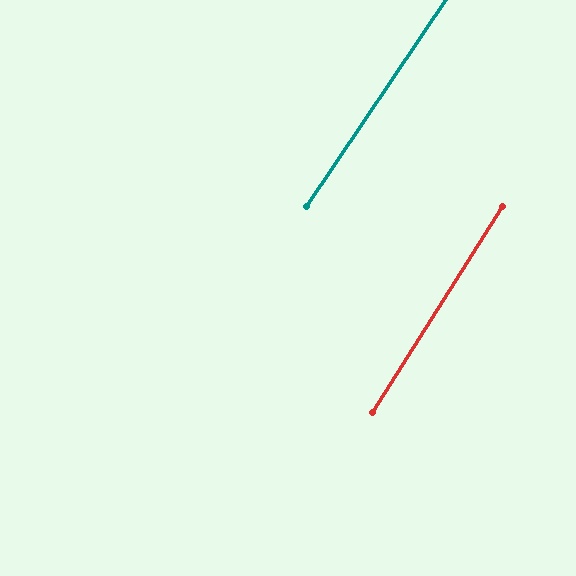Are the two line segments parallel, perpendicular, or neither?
Parallel — their directions differ by only 1.5°.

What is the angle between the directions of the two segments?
Approximately 2 degrees.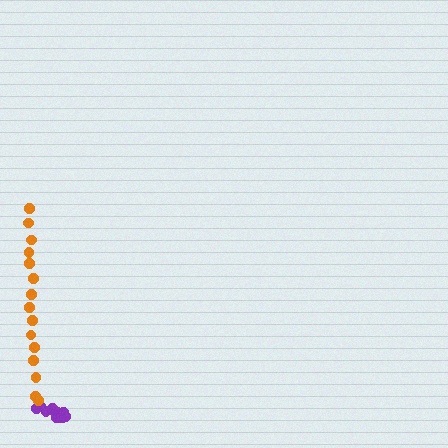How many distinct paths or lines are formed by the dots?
There are 2 distinct paths.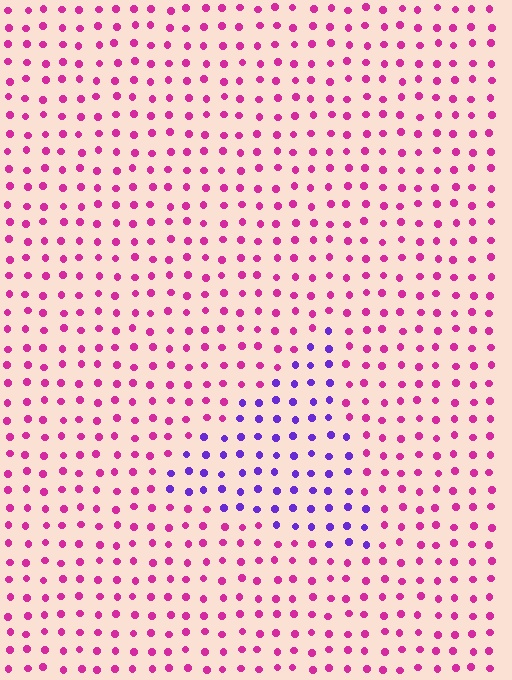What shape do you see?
I see a triangle.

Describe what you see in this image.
The image is filled with small magenta elements in a uniform arrangement. A triangle-shaped region is visible where the elements are tinted to a slightly different hue, forming a subtle color boundary.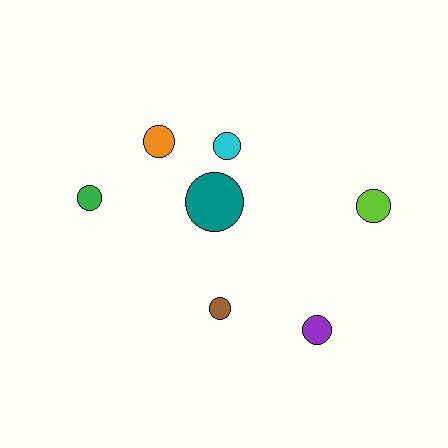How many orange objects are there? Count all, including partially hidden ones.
There is 1 orange object.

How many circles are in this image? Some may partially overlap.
There are 7 circles.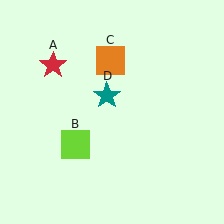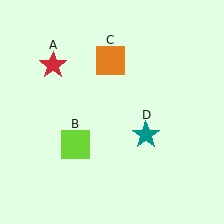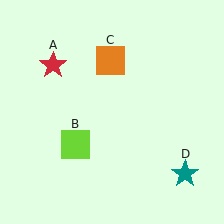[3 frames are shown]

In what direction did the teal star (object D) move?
The teal star (object D) moved down and to the right.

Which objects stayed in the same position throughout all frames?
Red star (object A) and lime square (object B) and orange square (object C) remained stationary.